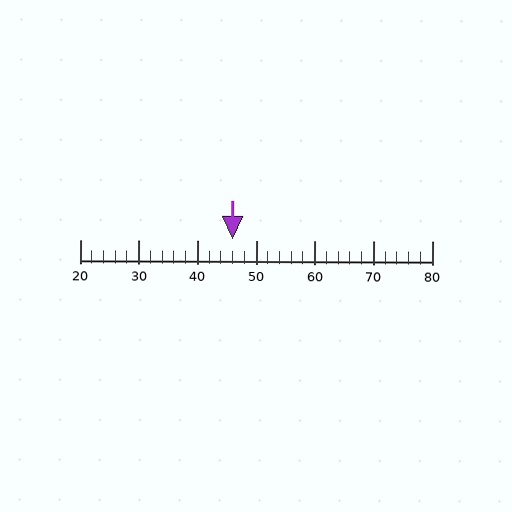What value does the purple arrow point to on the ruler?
The purple arrow points to approximately 46.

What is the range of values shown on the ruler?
The ruler shows values from 20 to 80.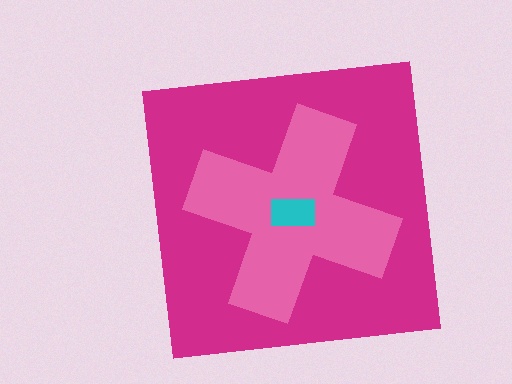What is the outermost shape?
The magenta square.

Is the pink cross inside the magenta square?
Yes.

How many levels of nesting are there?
3.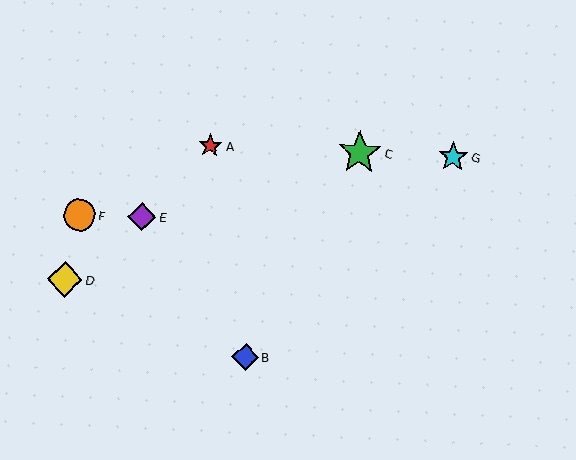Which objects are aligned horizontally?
Objects A, C, G are aligned horizontally.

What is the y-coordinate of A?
Object A is at y≈146.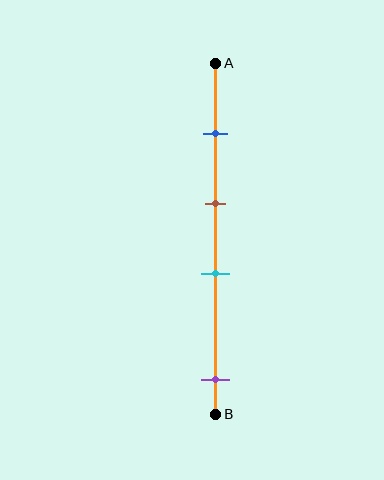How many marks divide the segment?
There are 4 marks dividing the segment.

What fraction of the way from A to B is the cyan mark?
The cyan mark is approximately 60% (0.6) of the way from A to B.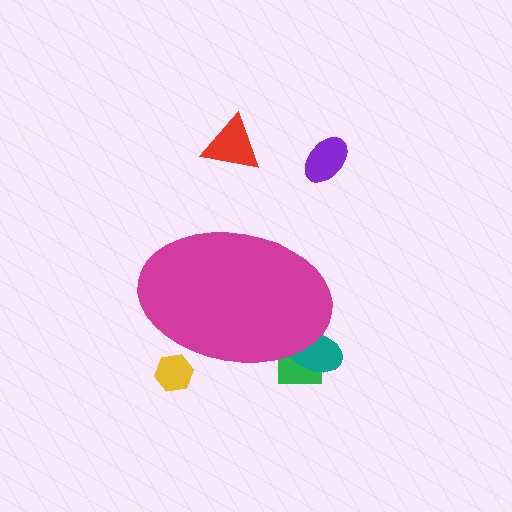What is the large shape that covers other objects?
A magenta ellipse.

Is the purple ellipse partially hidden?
No, the purple ellipse is fully visible.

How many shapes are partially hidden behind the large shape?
3 shapes are partially hidden.